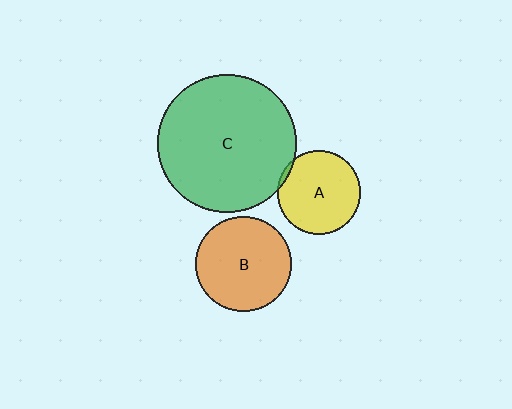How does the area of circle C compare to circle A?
Approximately 2.7 times.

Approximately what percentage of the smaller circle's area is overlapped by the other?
Approximately 5%.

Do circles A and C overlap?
Yes.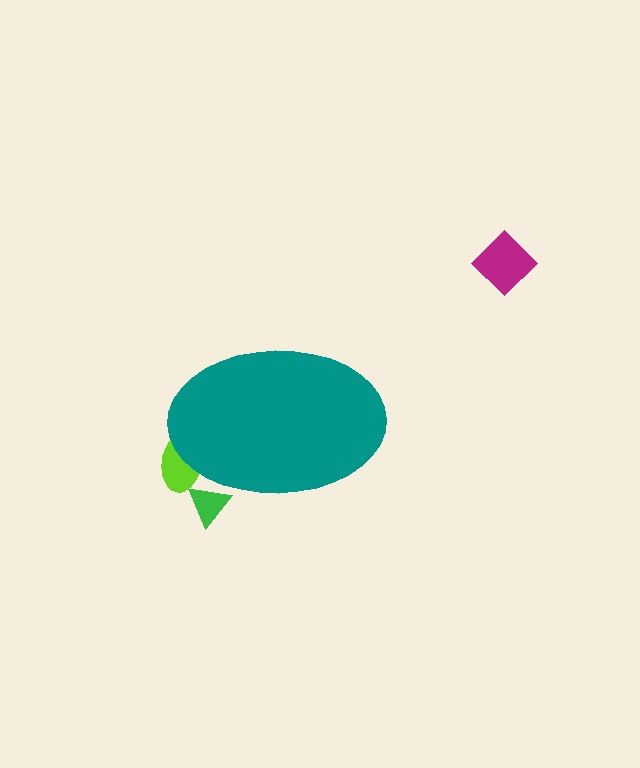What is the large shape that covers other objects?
A teal ellipse.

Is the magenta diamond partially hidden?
No, the magenta diamond is fully visible.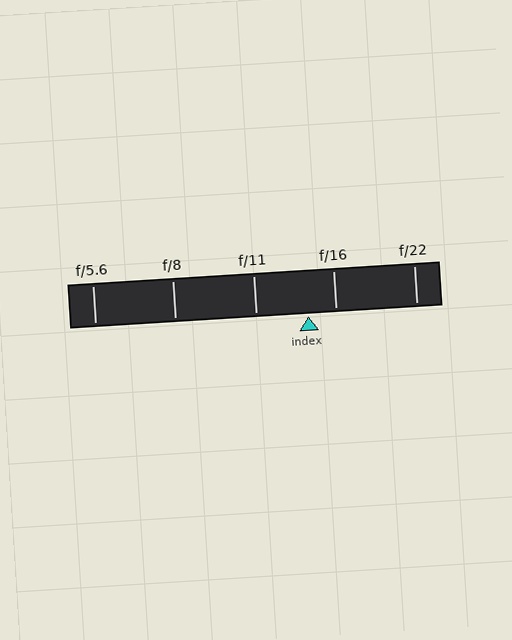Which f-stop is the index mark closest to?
The index mark is closest to f/16.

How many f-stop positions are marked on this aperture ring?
There are 5 f-stop positions marked.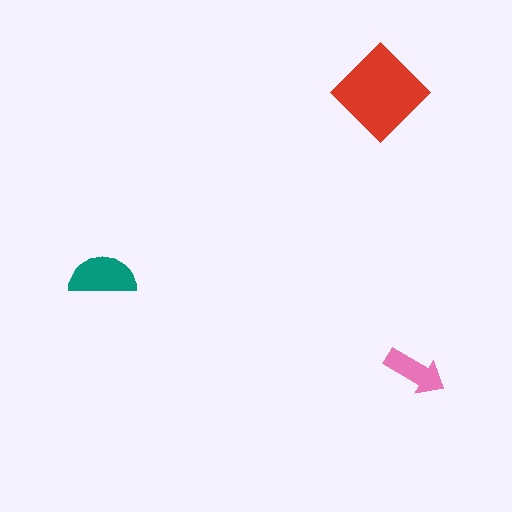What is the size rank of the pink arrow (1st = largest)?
3rd.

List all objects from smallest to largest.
The pink arrow, the teal semicircle, the red diamond.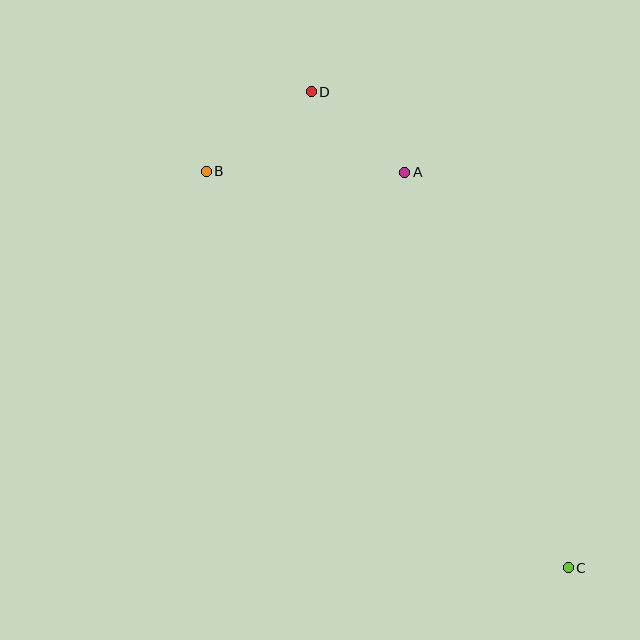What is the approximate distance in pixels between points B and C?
The distance between B and C is approximately 537 pixels.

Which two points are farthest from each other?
Points C and D are farthest from each other.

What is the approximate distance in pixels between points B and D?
The distance between B and D is approximately 132 pixels.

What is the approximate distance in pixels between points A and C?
The distance between A and C is approximately 428 pixels.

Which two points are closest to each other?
Points A and D are closest to each other.